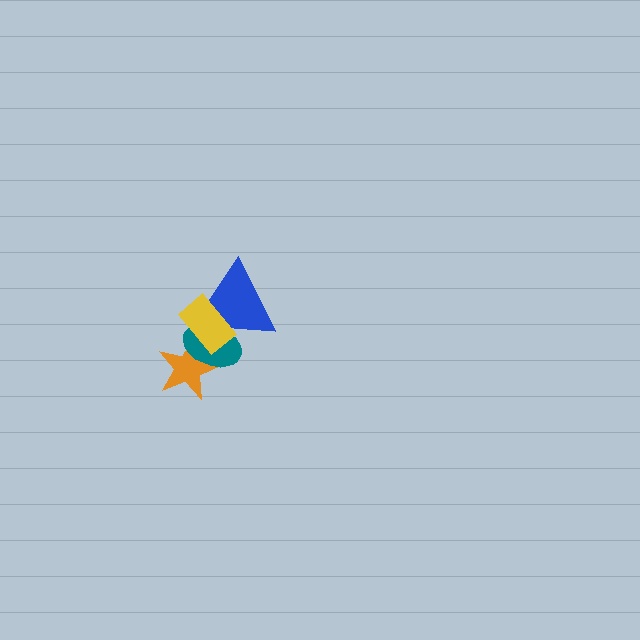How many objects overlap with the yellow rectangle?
3 objects overlap with the yellow rectangle.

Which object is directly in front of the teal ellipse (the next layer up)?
The blue triangle is directly in front of the teal ellipse.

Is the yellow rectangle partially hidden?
No, no other shape covers it.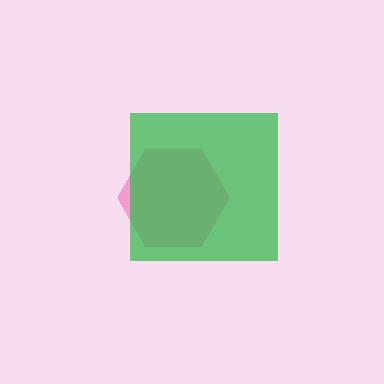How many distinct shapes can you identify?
There are 2 distinct shapes: a pink hexagon, a green square.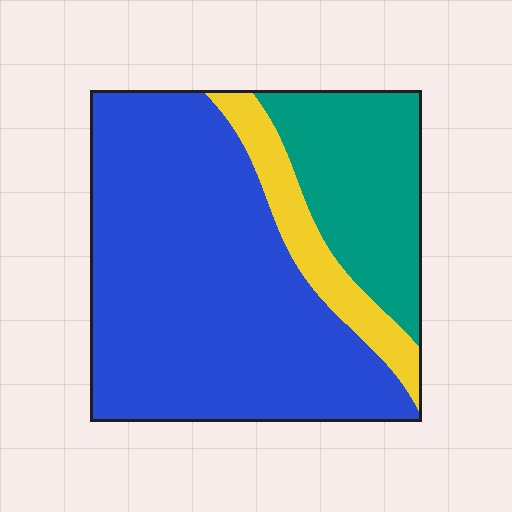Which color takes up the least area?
Yellow, at roughly 10%.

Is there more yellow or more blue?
Blue.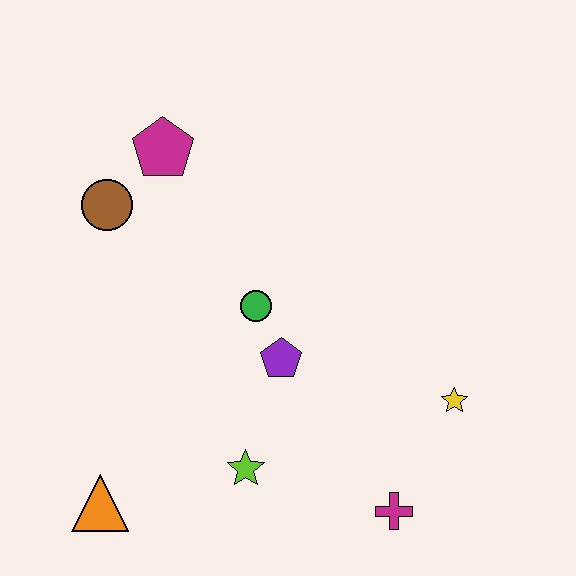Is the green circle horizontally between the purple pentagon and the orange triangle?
Yes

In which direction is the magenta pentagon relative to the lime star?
The magenta pentagon is above the lime star.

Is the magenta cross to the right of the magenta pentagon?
Yes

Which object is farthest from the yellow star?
The brown circle is farthest from the yellow star.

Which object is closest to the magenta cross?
The yellow star is closest to the magenta cross.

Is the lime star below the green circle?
Yes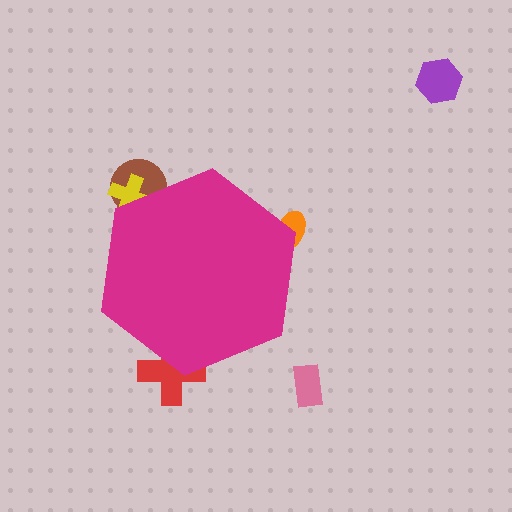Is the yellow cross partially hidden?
Yes, the yellow cross is partially hidden behind the magenta hexagon.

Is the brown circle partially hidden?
Yes, the brown circle is partially hidden behind the magenta hexagon.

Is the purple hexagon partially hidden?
No, the purple hexagon is fully visible.